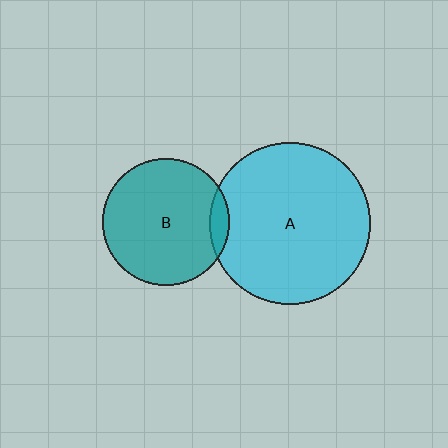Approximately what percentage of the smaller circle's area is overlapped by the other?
Approximately 10%.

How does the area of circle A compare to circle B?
Approximately 1.6 times.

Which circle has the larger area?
Circle A (cyan).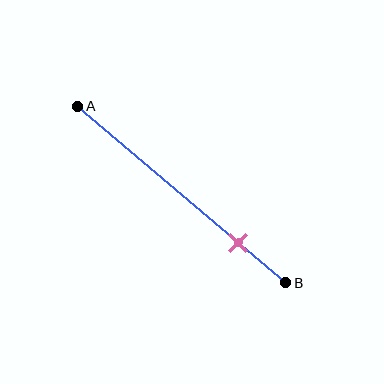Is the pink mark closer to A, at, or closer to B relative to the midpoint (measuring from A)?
The pink mark is closer to point B than the midpoint of segment AB.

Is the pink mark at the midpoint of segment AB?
No, the mark is at about 75% from A, not at the 50% midpoint.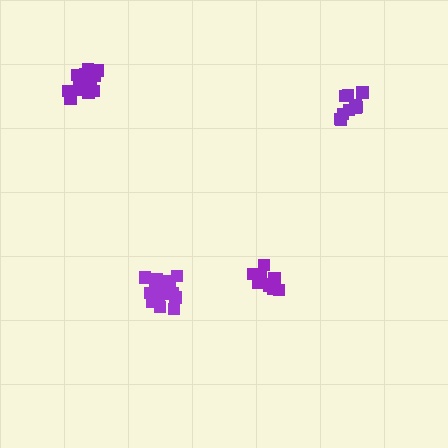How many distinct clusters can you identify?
There are 4 distinct clusters.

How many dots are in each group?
Group 1: 11 dots, Group 2: 16 dots, Group 3: 10 dots, Group 4: 16 dots (53 total).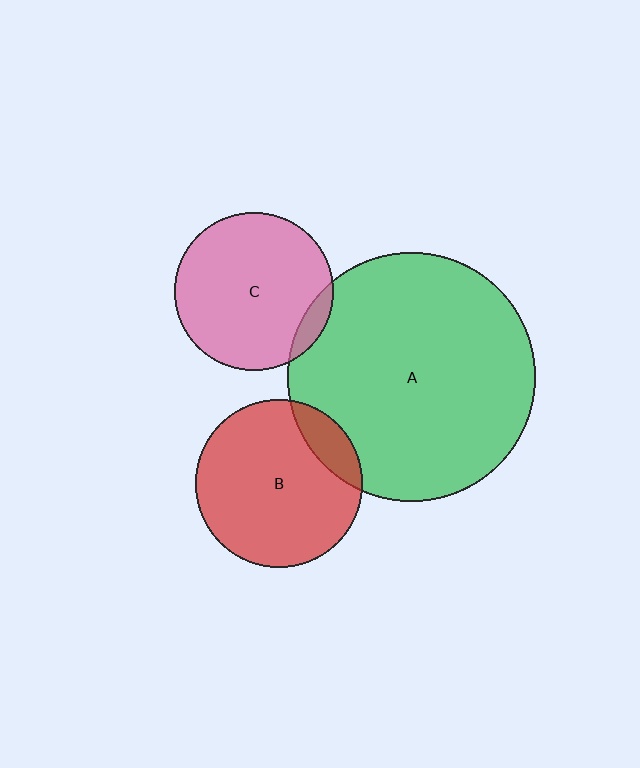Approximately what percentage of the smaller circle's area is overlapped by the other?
Approximately 15%.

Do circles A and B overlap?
Yes.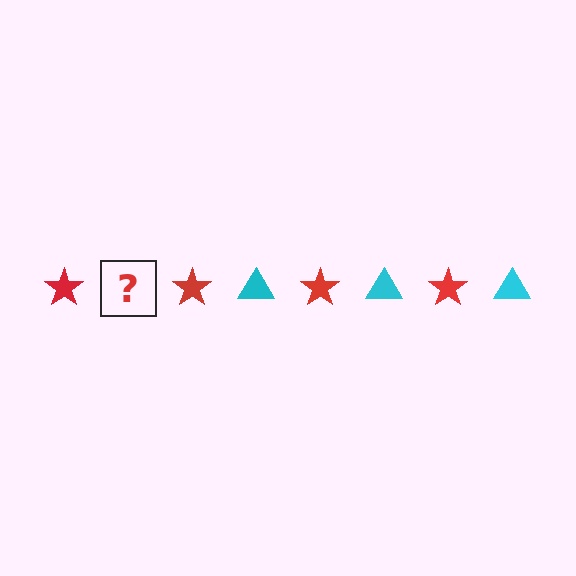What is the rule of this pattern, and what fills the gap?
The rule is that the pattern alternates between red star and cyan triangle. The gap should be filled with a cyan triangle.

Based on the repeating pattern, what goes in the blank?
The blank should be a cyan triangle.